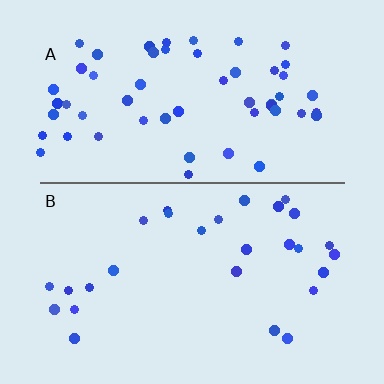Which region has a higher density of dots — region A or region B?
A (the top).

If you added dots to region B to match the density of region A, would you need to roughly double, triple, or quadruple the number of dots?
Approximately double.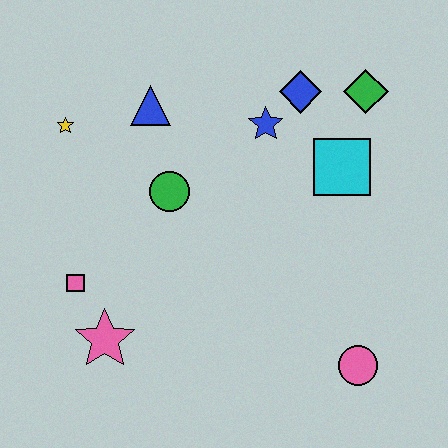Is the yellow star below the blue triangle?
Yes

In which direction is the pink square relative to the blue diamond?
The pink square is to the left of the blue diamond.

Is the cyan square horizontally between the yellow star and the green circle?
No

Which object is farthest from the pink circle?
The yellow star is farthest from the pink circle.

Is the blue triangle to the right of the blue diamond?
No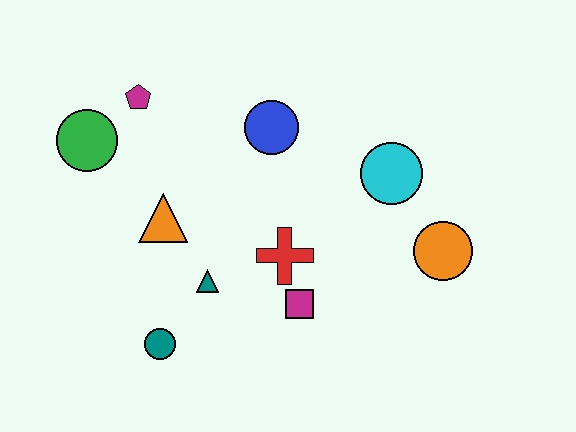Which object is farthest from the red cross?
The green circle is farthest from the red cross.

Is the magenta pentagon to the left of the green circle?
No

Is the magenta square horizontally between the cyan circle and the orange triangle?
Yes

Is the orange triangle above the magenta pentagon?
No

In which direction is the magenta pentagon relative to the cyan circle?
The magenta pentagon is to the left of the cyan circle.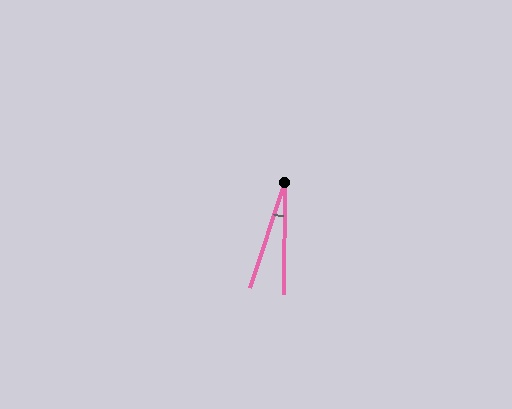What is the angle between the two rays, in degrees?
Approximately 18 degrees.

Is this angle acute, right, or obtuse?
It is acute.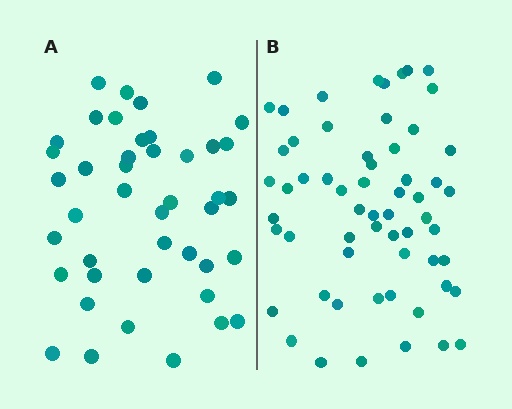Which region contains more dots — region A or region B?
Region B (the right region) has more dots.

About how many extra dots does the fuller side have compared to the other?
Region B has approximately 15 more dots than region A.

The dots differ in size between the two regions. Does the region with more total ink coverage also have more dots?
No. Region A has more total ink coverage because its dots are larger, but region B actually contains more individual dots. Total area can be misleading — the number of items is what matters here.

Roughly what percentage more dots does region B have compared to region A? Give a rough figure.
About 35% more.